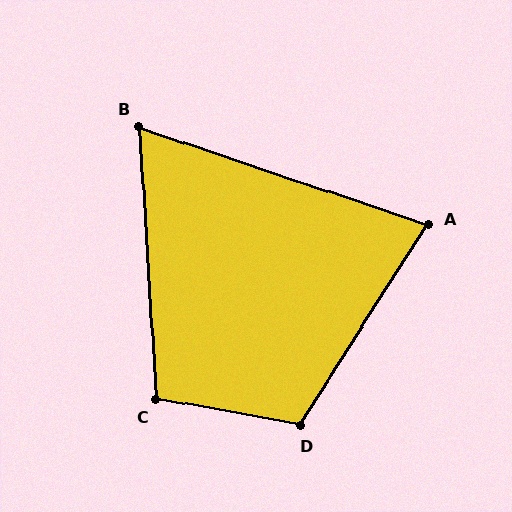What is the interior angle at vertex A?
Approximately 76 degrees (acute).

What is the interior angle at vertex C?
Approximately 104 degrees (obtuse).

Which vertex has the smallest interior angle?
B, at approximately 68 degrees.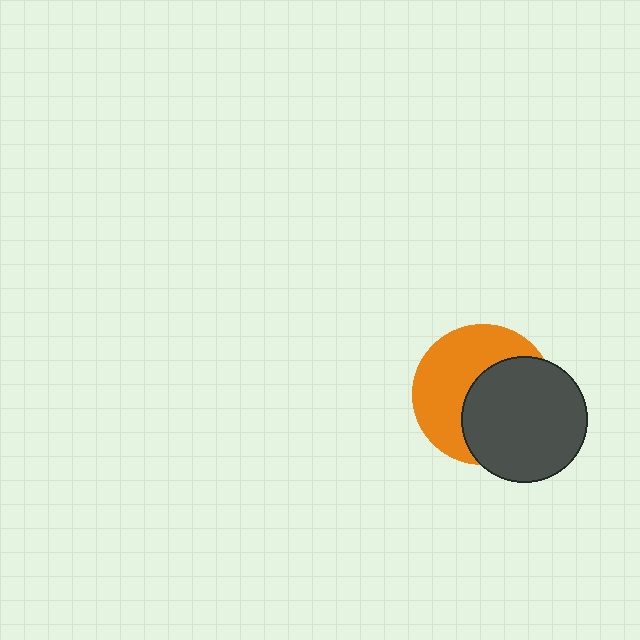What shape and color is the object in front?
The object in front is a dark gray circle.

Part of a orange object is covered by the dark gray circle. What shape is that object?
It is a circle.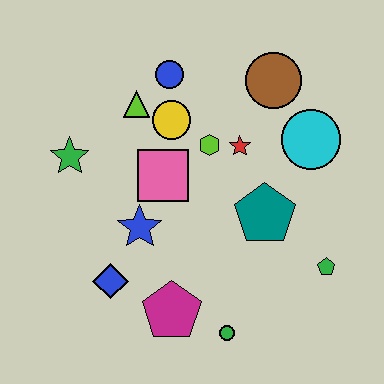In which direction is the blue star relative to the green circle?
The blue star is above the green circle.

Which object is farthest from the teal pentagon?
The green star is farthest from the teal pentagon.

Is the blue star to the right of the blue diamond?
Yes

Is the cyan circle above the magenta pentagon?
Yes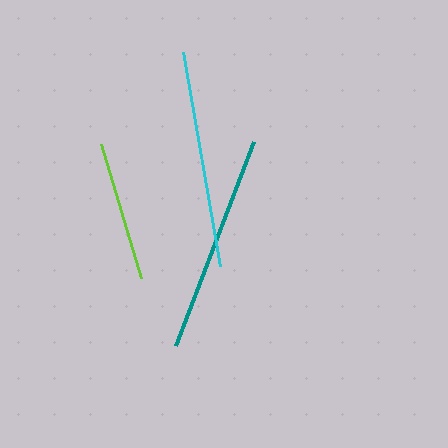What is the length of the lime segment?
The lime segment is approximately 140 pixels long.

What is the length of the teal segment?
The teal segment is approximately 218 pixels long.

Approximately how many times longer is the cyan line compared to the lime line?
The cyan line is approximately 1.5 times the length of the lime line.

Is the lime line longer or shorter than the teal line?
The teal line is longer than the lime line.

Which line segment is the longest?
The teal line is the longest at approximately 218 pixels.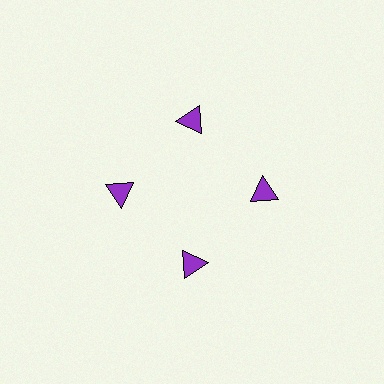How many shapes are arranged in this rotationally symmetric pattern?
There are 4 shapes, arranged in 4 groups of 1.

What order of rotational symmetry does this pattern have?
This pattern has 4-fold rotational symmetry.